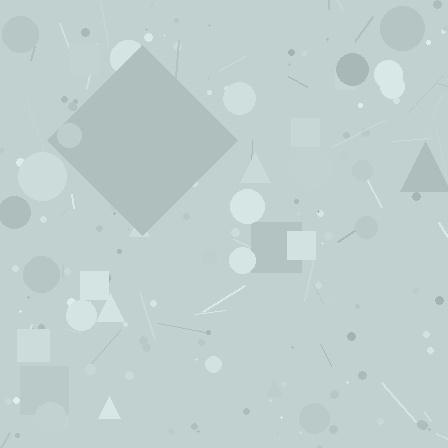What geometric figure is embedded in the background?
A diamond is embedded in the background.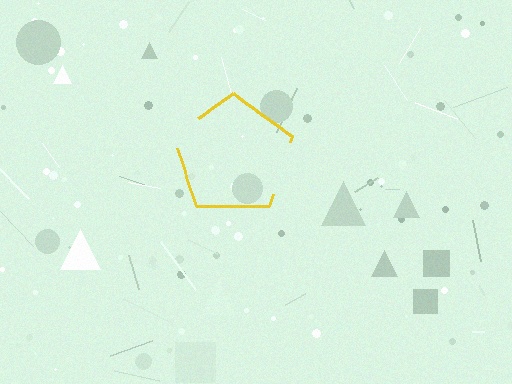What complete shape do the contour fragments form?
The contour fragments form a pentagon.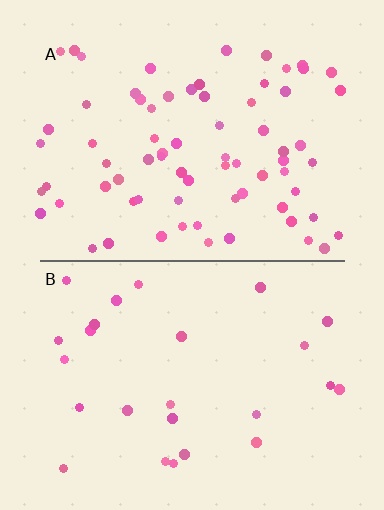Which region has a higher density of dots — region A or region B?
A (the top).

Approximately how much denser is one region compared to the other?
Approximately 2.9× — region A over region B.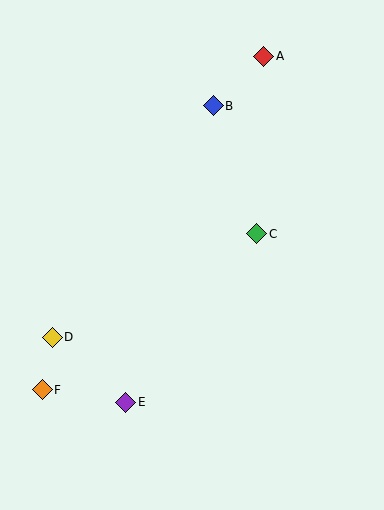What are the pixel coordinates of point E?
Point E is at (126, 402).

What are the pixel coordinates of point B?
Point B is at (213, 106).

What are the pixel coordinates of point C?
Point C is at (257, 234).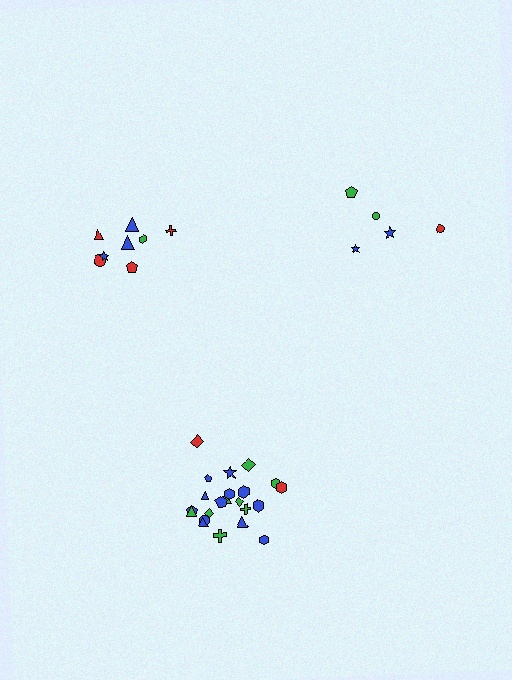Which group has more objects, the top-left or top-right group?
The top-left group.